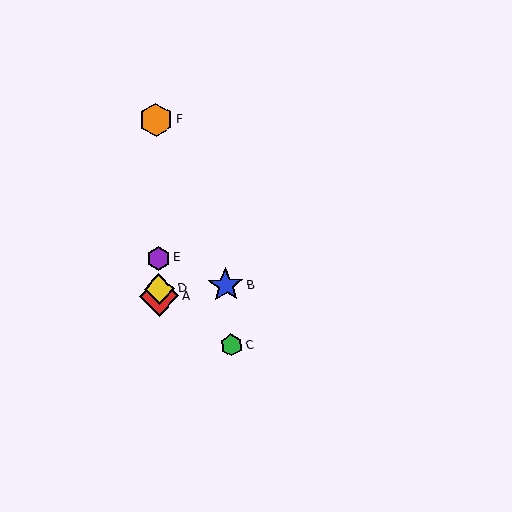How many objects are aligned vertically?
4 objects (A, D, E, F) are aligned vertically.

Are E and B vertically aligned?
No, E is at x≈158 and B is at x≈226.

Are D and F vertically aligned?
Yes, both are at x≈159.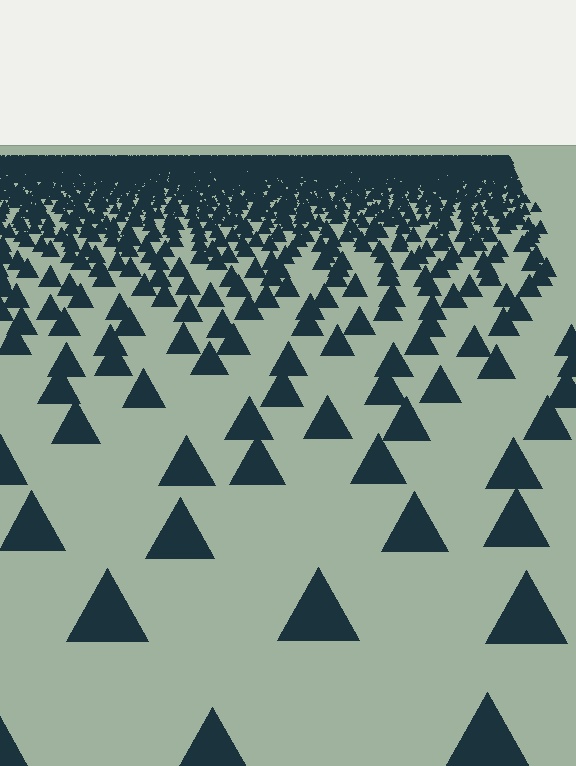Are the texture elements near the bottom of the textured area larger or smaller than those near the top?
Larger. Near the bottom, elements are closer to the viewer and appear at a bigger on-screen size.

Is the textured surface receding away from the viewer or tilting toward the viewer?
The surface is receding away from the viewer. Texture elements get smaller and denser toward the top.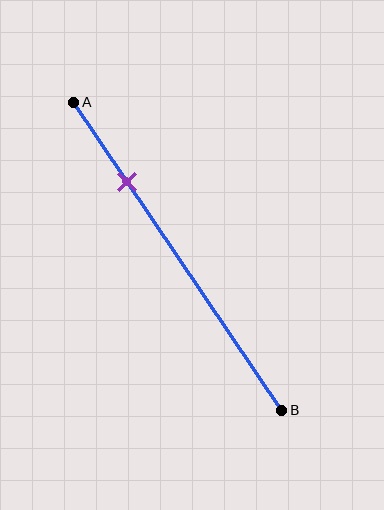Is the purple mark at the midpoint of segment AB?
No, the mark is at about 25% from A, not at the 50% midpoint.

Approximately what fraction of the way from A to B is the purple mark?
The purple mark is approximately 25% of the way from A to B.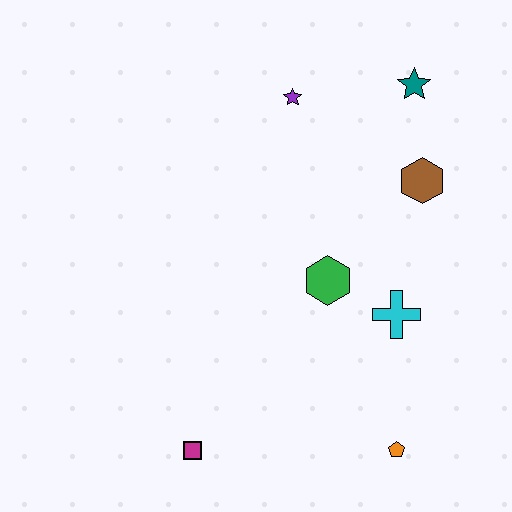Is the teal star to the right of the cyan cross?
Yes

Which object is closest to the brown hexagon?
The teal star is closest to the brown hexagon.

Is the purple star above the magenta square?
Yes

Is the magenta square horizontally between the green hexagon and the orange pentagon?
No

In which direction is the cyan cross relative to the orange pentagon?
The cyan cross is above the orange pentagon.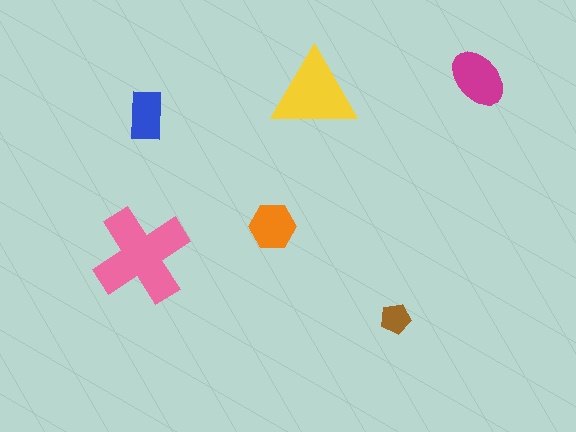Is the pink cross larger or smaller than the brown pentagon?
Larger.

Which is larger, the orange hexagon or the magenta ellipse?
The magenta ellipse.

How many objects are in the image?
There are 6 objects in the image.